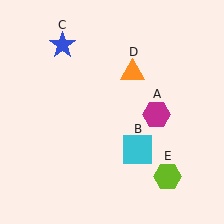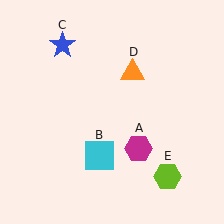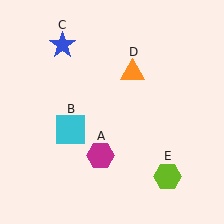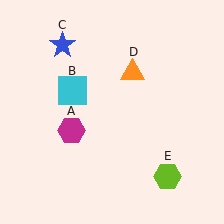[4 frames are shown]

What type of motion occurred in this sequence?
The magenta hexagon (object A), cyan square (object B) rotated clockwise around the center of the scene.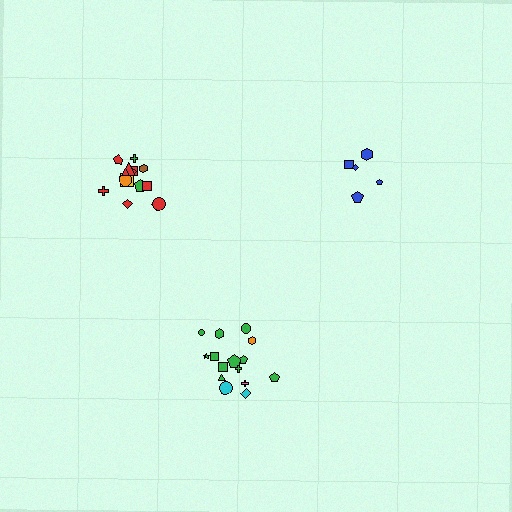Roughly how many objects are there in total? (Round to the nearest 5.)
Roughly 35 objects in total.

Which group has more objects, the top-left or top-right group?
The top-left group.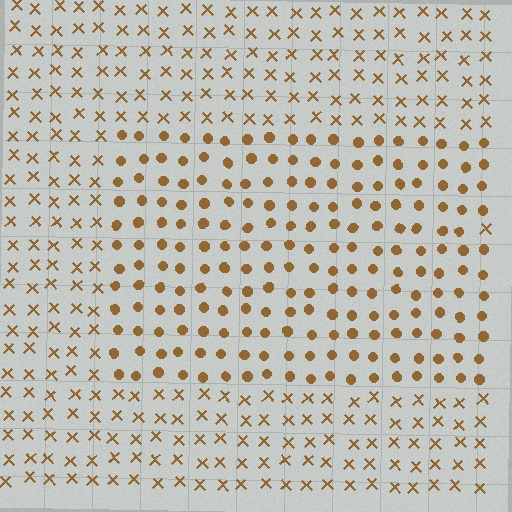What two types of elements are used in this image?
The image uses circles inside the rectangle region and X marks outside it.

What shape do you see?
I see a rectangle.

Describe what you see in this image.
The image is filled with small brown elements arranged in a uniform grid. A rectangle-shaped region contains circles, while the surrounding area contains X marks. The boundary is defined purely by the change in element shape.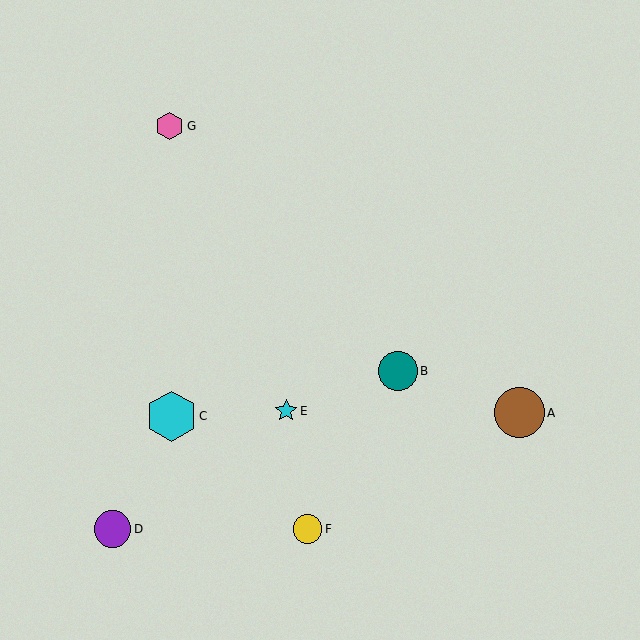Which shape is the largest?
The brown circle (labeled A) is the largest.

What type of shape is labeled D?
Shape D is a purple circle.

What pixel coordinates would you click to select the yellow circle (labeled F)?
Click at (308, 529) to select the yellow circle F.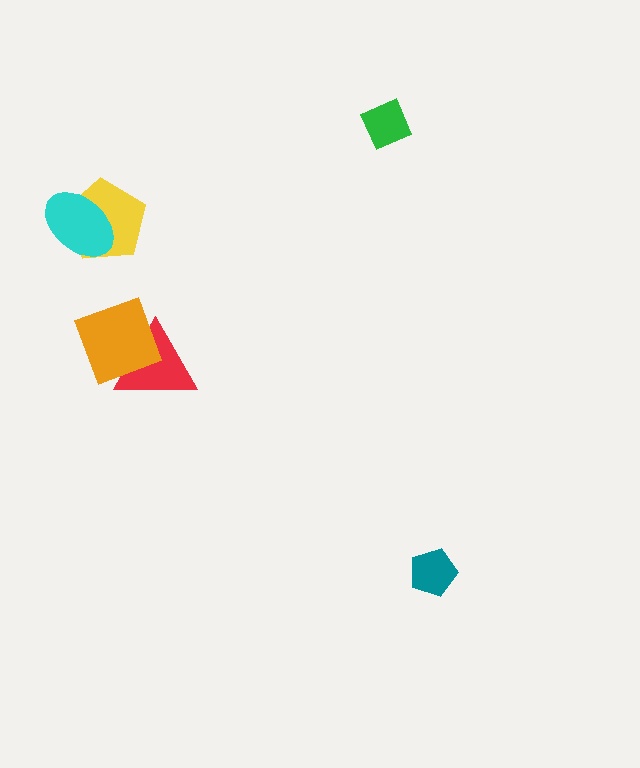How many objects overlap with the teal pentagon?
0 objects overlap with the teal pentagon.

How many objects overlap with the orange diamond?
1 object overlaps with the orange diamond.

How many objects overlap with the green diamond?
0 objects overlap with the green diamond.